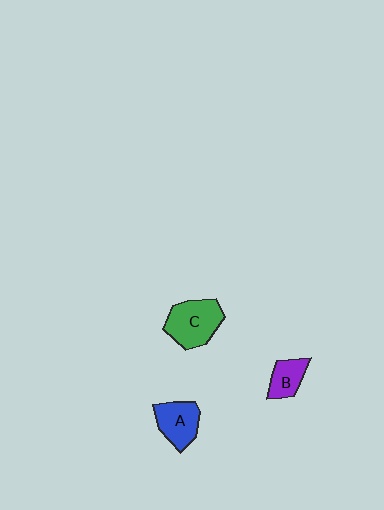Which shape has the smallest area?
Shape B (purple).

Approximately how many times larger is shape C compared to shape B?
Approximately 1.8 times.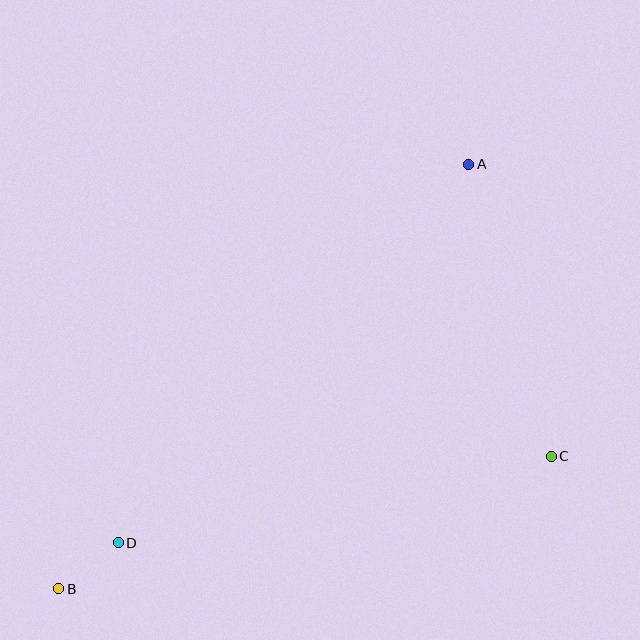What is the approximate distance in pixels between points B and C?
The distance between B and C is approximately 510 pixels.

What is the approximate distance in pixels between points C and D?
The distance between C and D is approximately 442 pixels.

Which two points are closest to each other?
Points B and D are closest to each other.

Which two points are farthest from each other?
Points A and B are farthest from each other.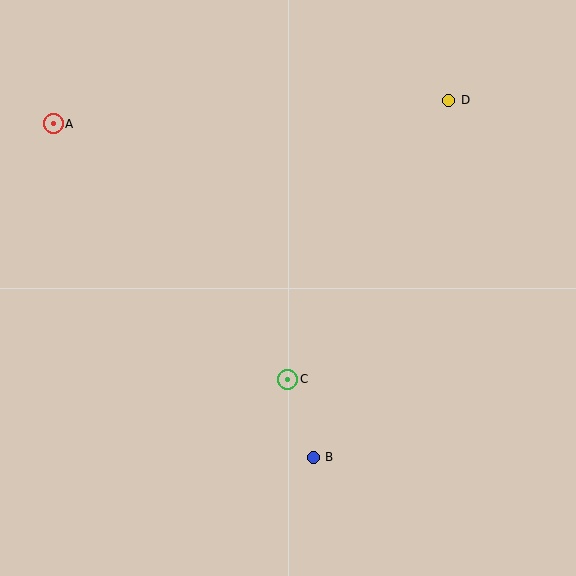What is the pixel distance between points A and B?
The distance between A and B is 423 pixels.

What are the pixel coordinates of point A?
Point A is at (53, 124).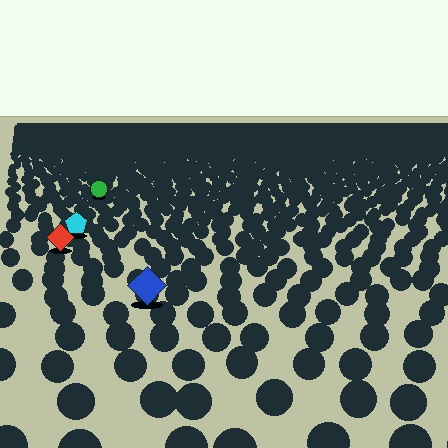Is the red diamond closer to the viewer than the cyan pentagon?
Yes. The red diamond is closer — you can tell from the texture gradient: the ground texture is coarser near it.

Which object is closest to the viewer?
The blue diamond is closest. The texture marks near it are larger and more spread out.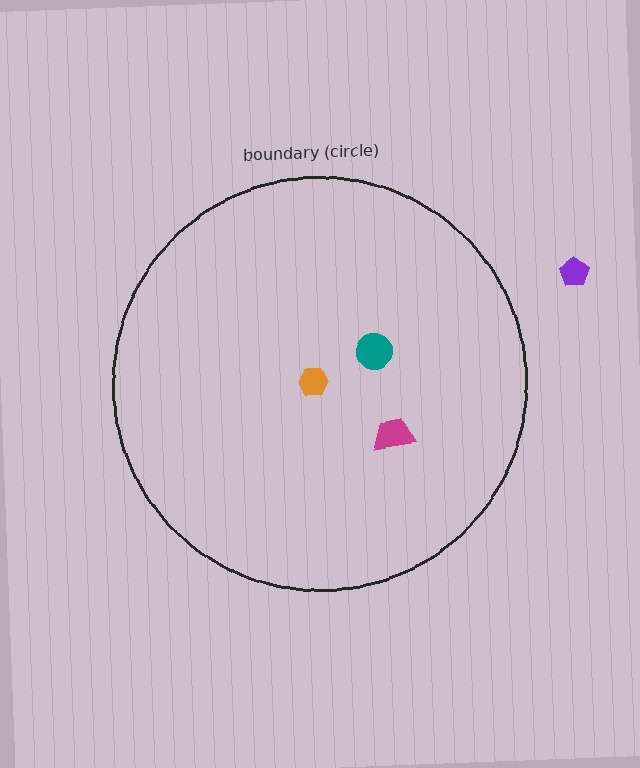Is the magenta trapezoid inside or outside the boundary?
Inside.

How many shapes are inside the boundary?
3 inside, 1 outside.